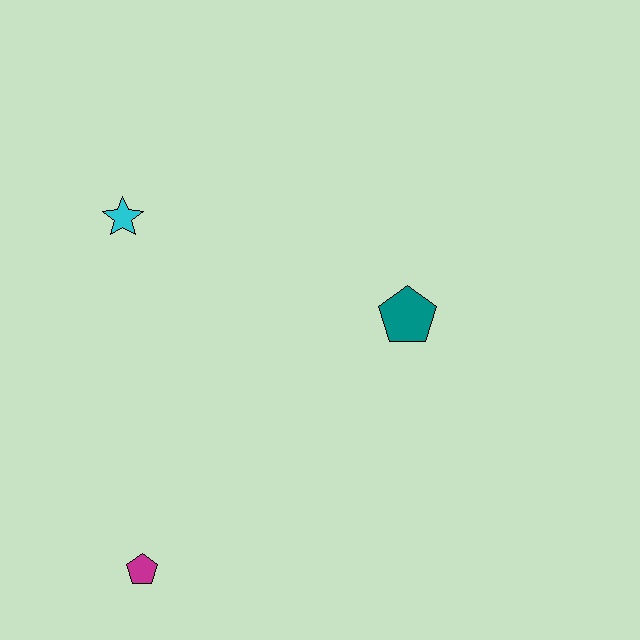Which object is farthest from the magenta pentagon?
The teal pentagon is farthest from the magenta pentagon.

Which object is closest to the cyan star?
The teal pentagon is closest to the cyan star.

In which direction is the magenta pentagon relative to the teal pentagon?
The magenta pentagon is to the left of the teal pentagon.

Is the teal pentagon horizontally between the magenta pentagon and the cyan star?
No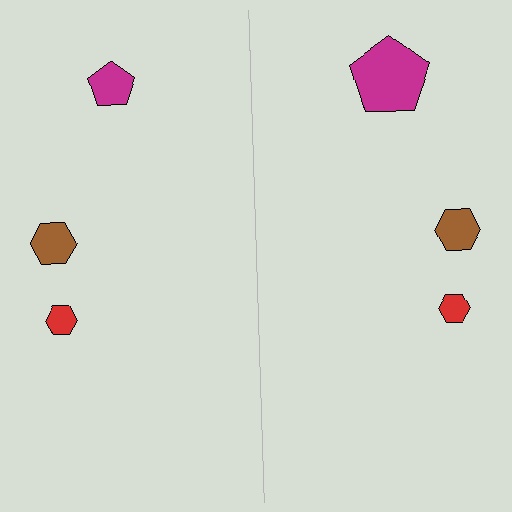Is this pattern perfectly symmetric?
No, the pattern is not perfectly symmetric. The magenta pentagon on the right side has a different size than its mirror counterpart.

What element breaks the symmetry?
The magenta pentagon on the right side has a different size than its mirror counterpart.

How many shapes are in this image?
There are 6 shapes in this image.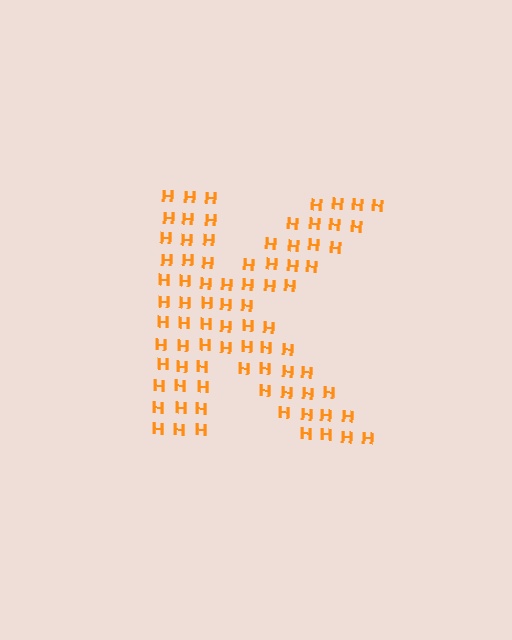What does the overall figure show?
The overall figure shows the letter K.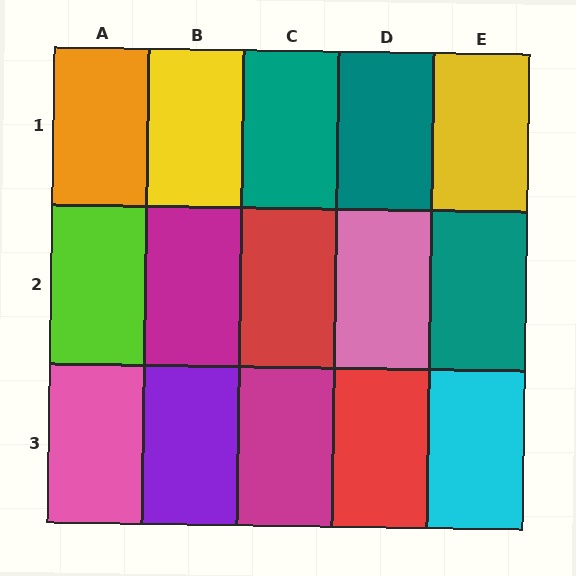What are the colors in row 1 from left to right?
Orange, yellow, teal, teal, yellow.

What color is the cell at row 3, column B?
Purple.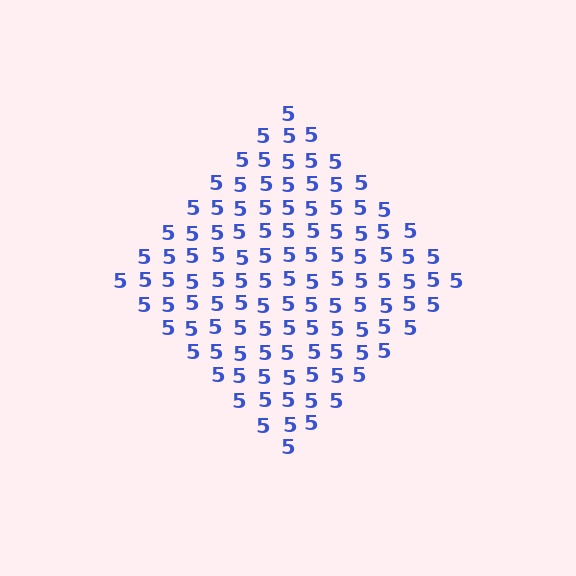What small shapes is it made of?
It is made of small digit 5's.